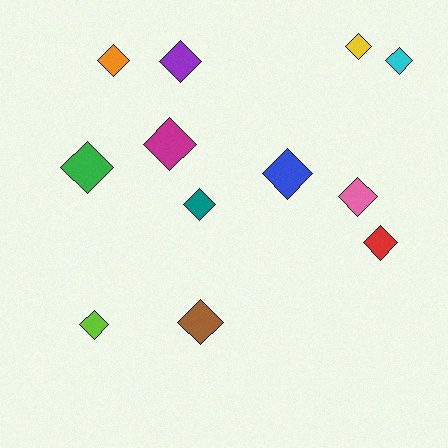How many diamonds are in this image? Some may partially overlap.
There are 12 diamonds.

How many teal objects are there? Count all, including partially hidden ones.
There is 1 teal object.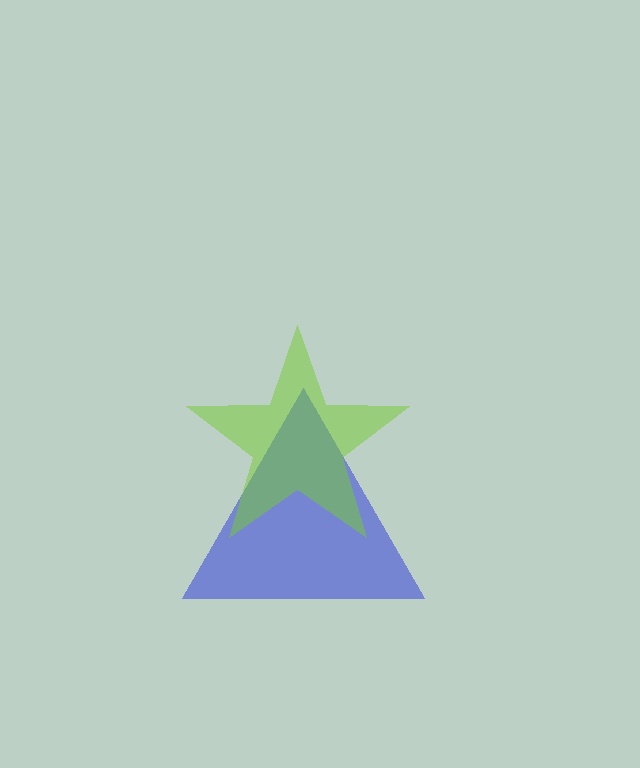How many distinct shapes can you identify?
There are 2 distinct shapes: a blue triangle, a lime star.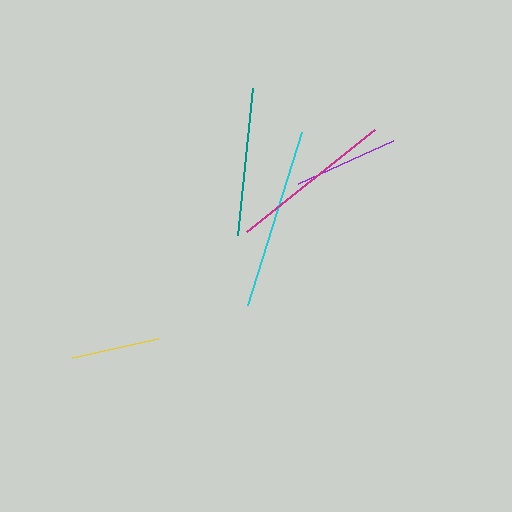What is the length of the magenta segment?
The magenta segment is approximately 164 pixels long.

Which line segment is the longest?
The cyan line is the longest at approximately 181 pixels.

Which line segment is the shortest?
The yellow line is the shortest at approximately 88 pixels.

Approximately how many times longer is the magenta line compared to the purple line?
The magenta line is approximately 1.6 times the length of the purple line.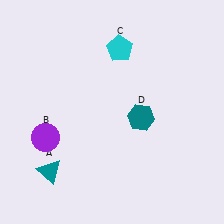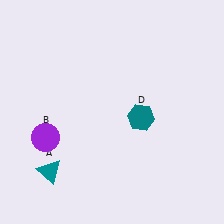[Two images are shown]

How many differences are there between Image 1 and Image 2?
There is 1 difference between the two images.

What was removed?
The cyan pentagon (C) was removed in Image 2.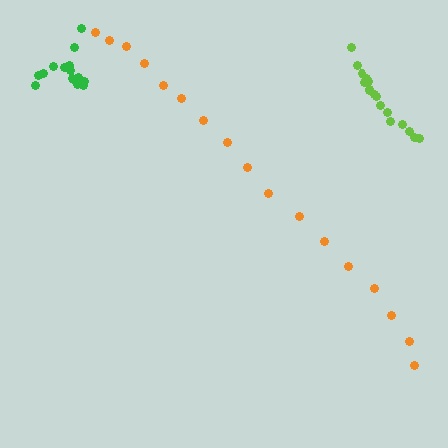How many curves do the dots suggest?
There are 3 distinct paths.